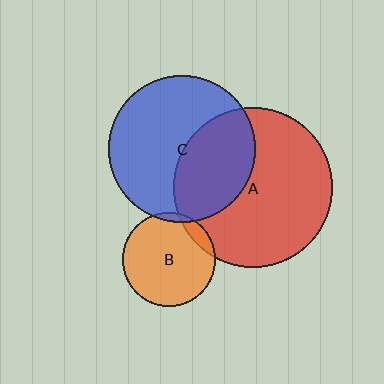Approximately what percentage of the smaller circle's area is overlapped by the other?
Approximately 10%.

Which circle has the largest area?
Circle A (red).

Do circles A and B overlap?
Yes.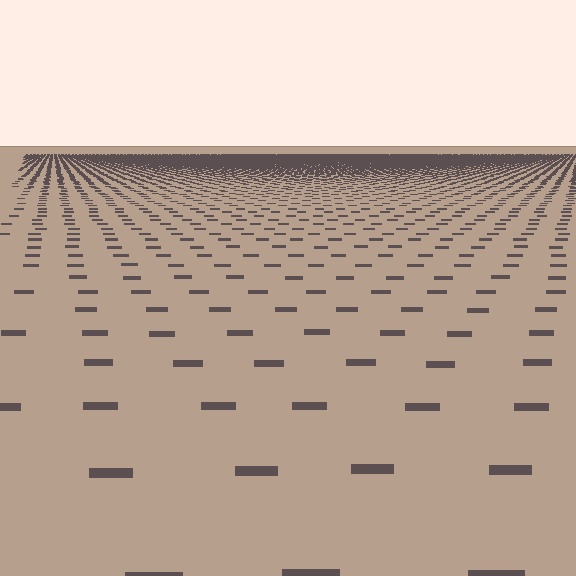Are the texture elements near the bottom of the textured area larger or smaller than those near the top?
Larger. Near the bottom, elements are closer to the viewer and appear at a bigger on-screen size.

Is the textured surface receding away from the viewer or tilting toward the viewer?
The surface is receding away from the viewer. Texture elements get smaller and denser toward the top.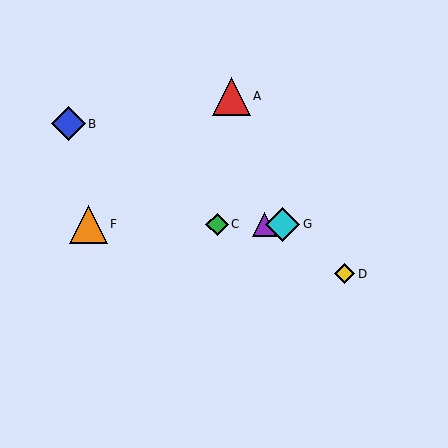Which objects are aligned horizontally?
Objects C, E, F, G are aligned horizontally.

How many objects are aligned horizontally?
4 objects (C, E, F, G) are aligned horizontally.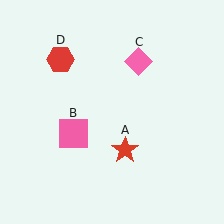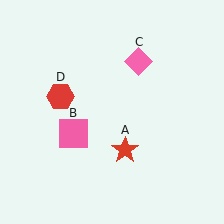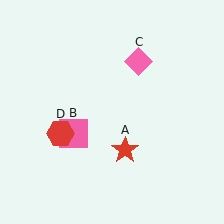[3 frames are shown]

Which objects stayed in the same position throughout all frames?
Red star (object A) and pink square (object B) and pink diamond (object C) remained stationary.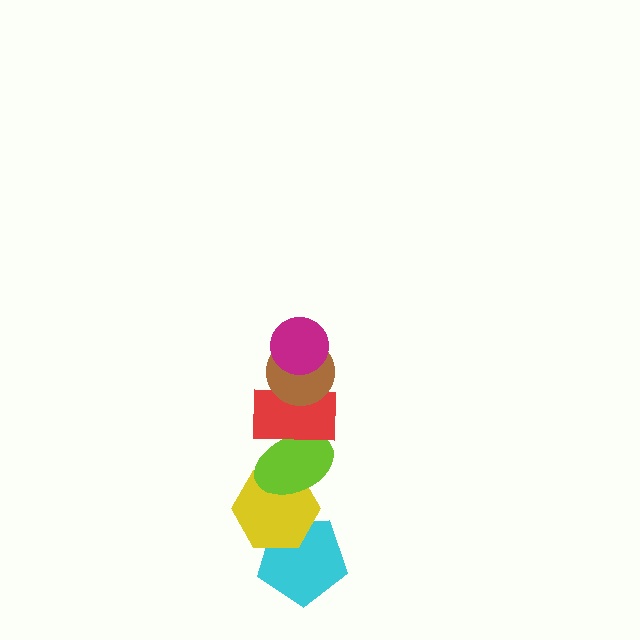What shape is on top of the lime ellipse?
The red rectangle is on top of the lime ellipse.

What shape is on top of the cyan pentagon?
The yellow hexagon is on top of the cyan pentagon.